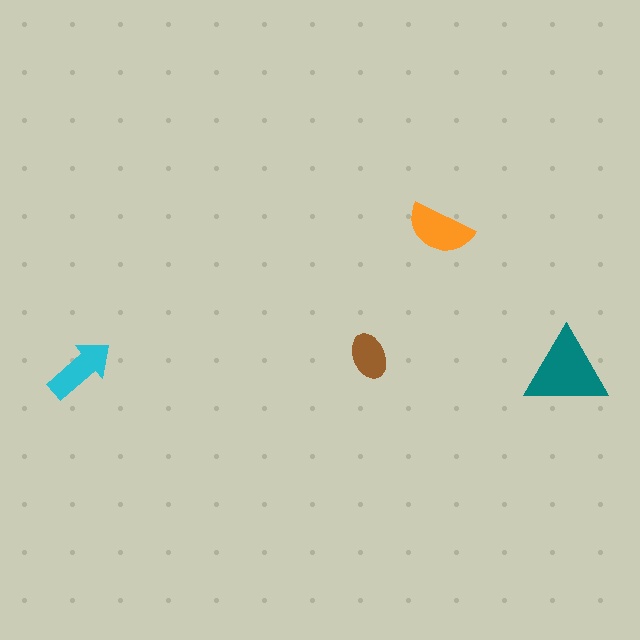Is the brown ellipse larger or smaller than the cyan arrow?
Smaller.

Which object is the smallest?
The brown ellipse.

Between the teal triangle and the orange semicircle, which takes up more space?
The teal triangle.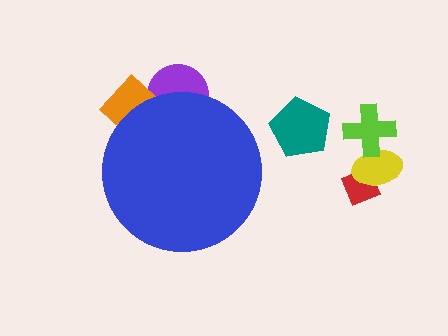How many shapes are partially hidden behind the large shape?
2 shapes are partially hidden.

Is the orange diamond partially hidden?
Yes, the orange diamond is partially hidden behind the blue circle.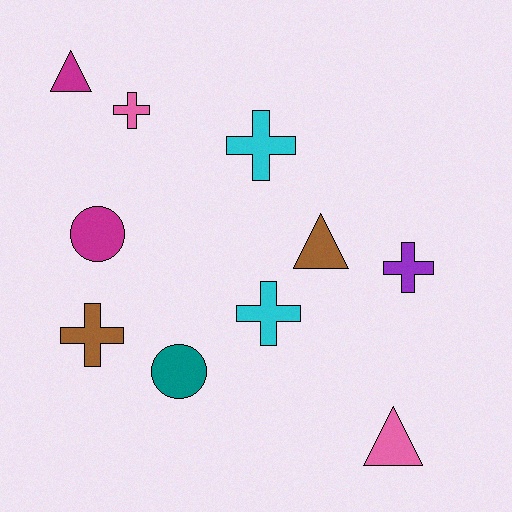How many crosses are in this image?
There are 5 crosses.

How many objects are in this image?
There are 10 objects.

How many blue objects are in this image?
There are no blue objects.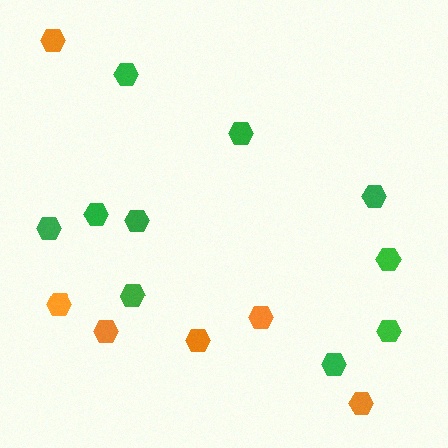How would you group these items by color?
There are 2 groups: one group of orange hexagons (6) and one group of green hexagons (10).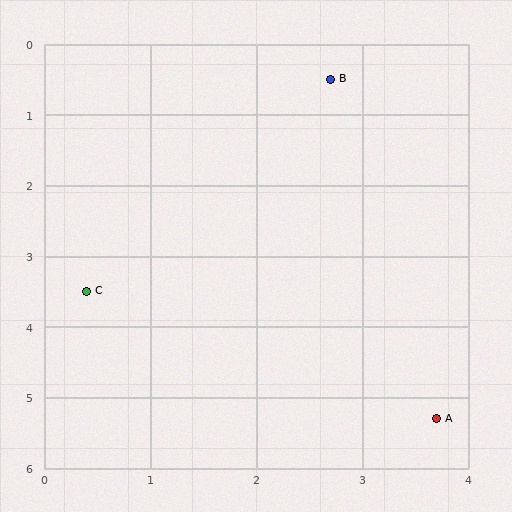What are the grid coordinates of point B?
Point B is at approximately (2.7, 0.5).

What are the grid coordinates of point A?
Point A is at approximately (3.7, 5.3).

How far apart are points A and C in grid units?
Points A and C are about 3.8 grid units apart.